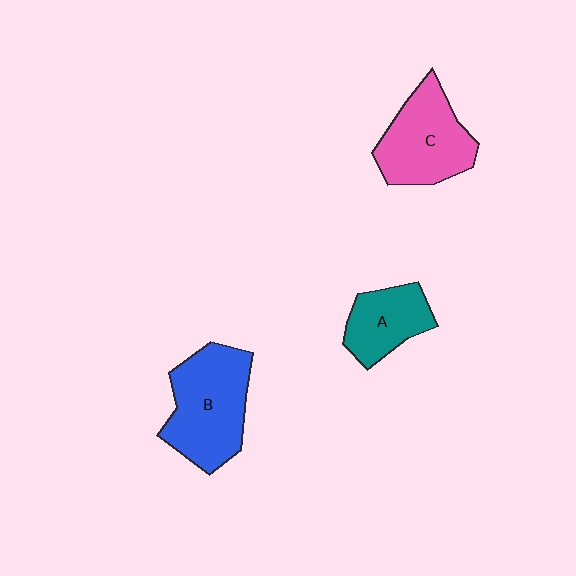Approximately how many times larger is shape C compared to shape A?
Approximately 1.4 times.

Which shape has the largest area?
Shape B (blue).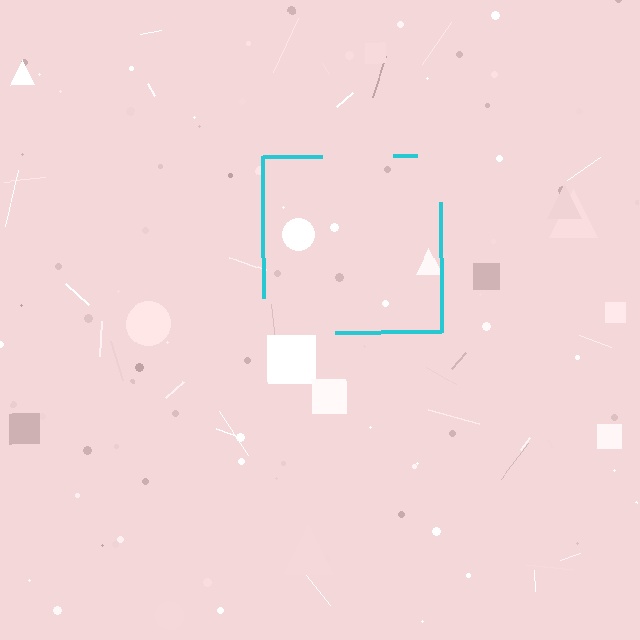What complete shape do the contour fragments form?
The contour fragments form a square.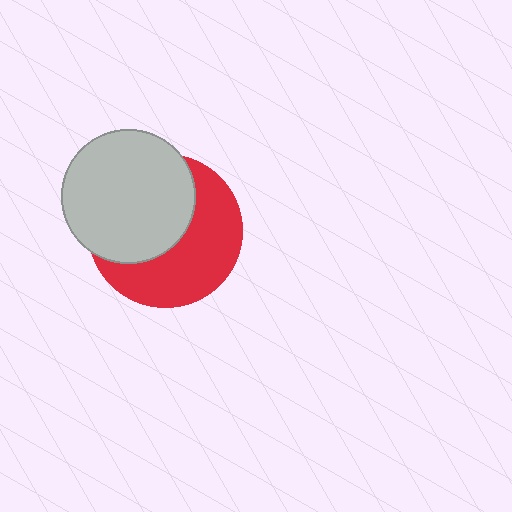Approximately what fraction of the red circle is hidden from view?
Roughly 49% of the red circle is hidden behind the light gray circle.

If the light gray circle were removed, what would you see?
You would see the complete red circle.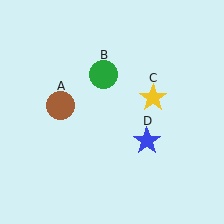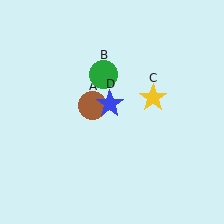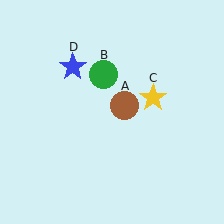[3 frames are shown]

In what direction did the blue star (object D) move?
The blue star (object D) moved up and to the left.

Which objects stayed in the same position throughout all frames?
Green circle (object B) and yellow star (object C) remained stationary.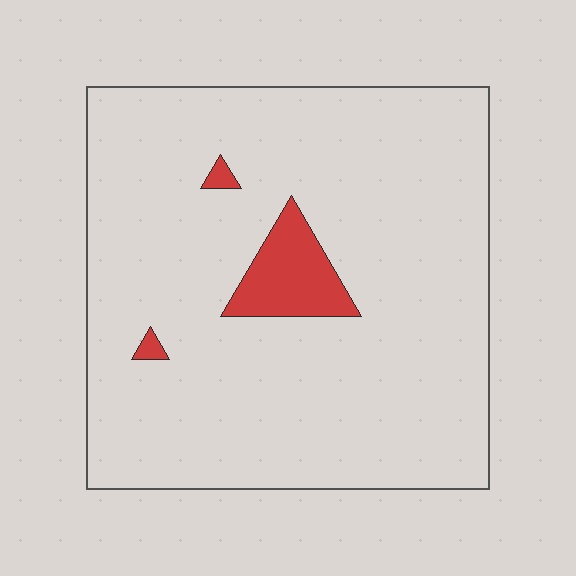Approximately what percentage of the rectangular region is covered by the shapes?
Approximately 5%.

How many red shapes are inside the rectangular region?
3.